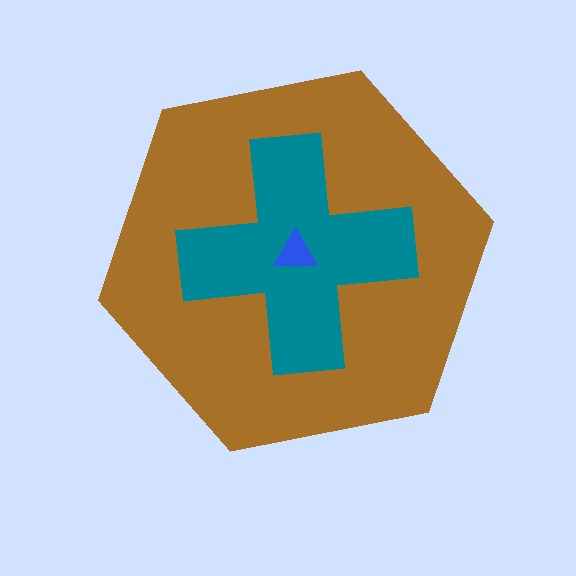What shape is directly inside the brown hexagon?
The teal cross.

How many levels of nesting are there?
3.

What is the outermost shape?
The brown hexagon.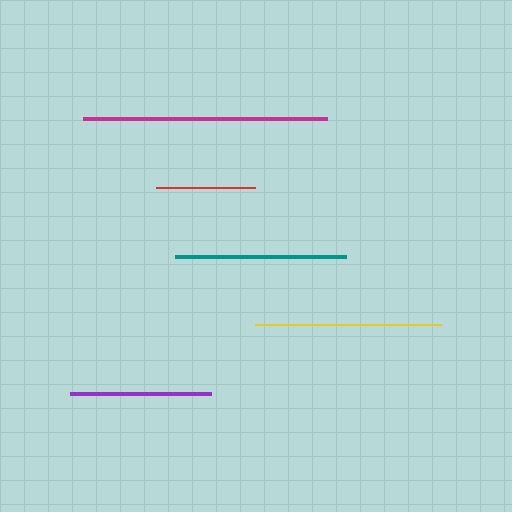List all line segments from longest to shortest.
From longest to shortest: magenta, yellow, teal, purple, red.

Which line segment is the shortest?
The red line is the shortest at approximately 99 pixels.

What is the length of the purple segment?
The purple segment is approximately 141 pixels long.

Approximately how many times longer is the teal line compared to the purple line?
The teal line is approximately 1.2 times the length of the purple line.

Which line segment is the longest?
The magenta line is the longest at approximately 244 pixels.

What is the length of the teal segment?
The teal segment is approximately 172 pixels long.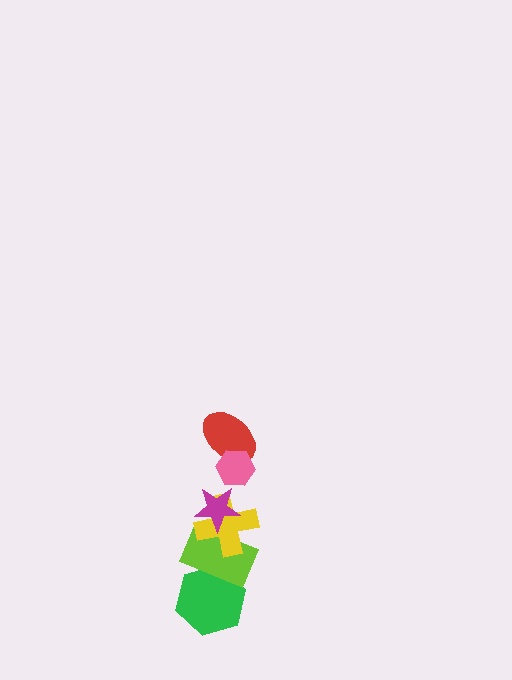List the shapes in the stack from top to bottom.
From top to bottom: the pink hexagon, the red ellipse, the magenta star, the yellow cross, the lime rectangle, the green hexagon.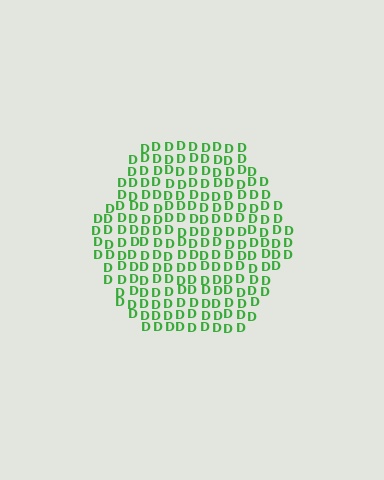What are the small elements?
The small elements are letter D's.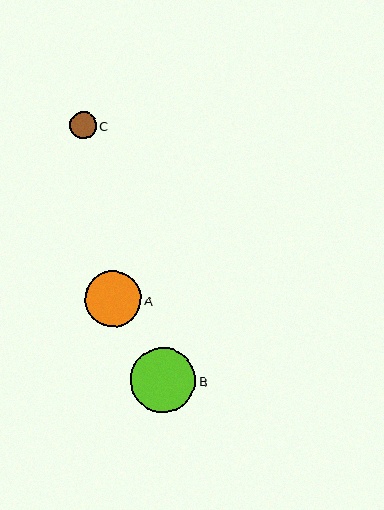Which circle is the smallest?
Circle C is the smallest with a size of approximately 27 pixels.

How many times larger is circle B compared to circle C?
Circle B is approximately 2.4 times the size of circle C.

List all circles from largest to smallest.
From largest to smallest: B, A, C.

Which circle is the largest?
Circle B is the largest with a size of approximately 65 pixels.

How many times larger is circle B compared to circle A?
Circle B is approximately 1.2 times the size of circle A.